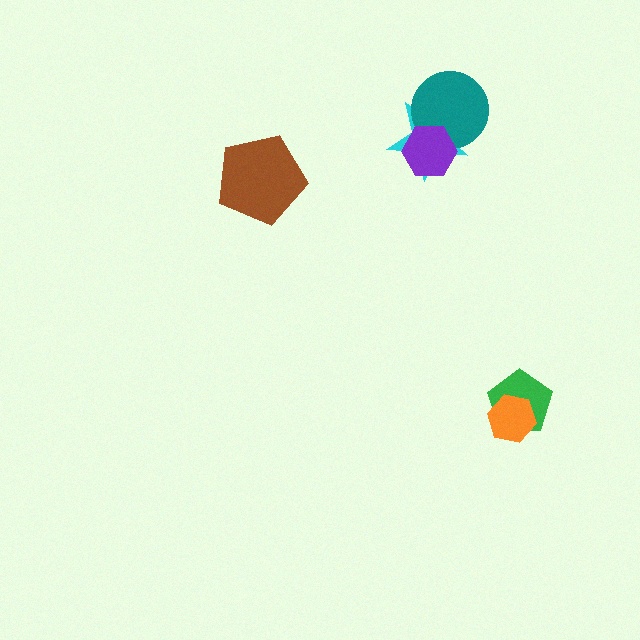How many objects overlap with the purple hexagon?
2 objects overlap with the purple hexagon.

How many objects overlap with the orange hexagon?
1 object overlaps with the orange hexagon.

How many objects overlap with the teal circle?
2 objects overlap with the teal circle.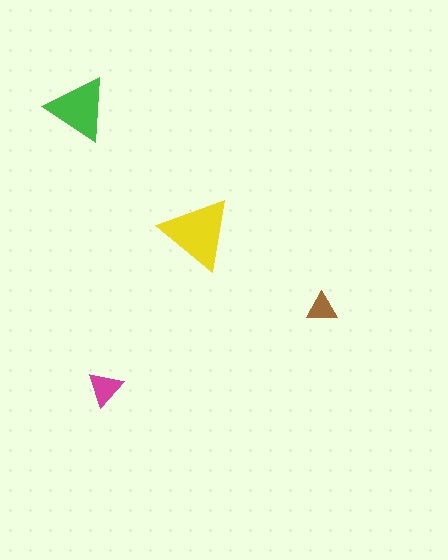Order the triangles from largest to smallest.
the yellow one, the green one, the magenta one, the brown one.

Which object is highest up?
The green triangle is topmost.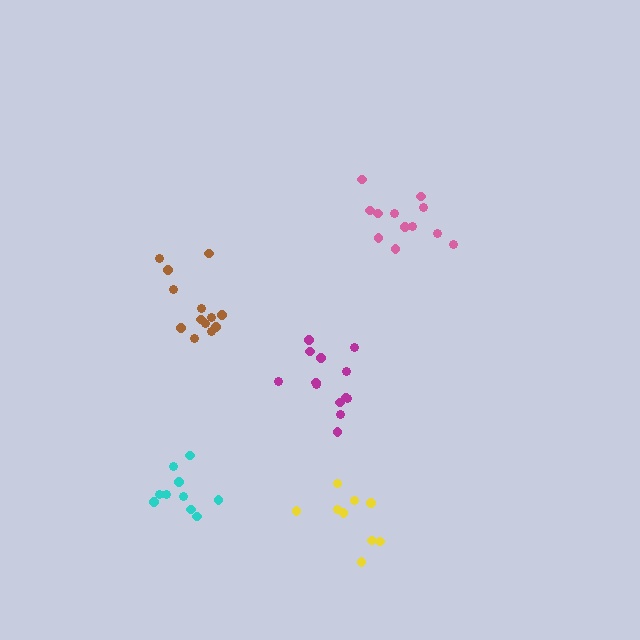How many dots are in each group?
Group 1: 13 dots, Group 2: 13 dots, Group 3: 9 dots, Group 4: 12 dots, Group 5: 10 dots (57 total).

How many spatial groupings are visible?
There are 5 spatial groupings.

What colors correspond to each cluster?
The clusters are colored: brown, magenta, yellow, pink, cyan.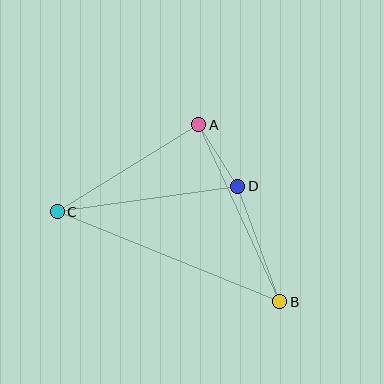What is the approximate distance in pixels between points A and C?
The distance between A and C is approximately 166 pixels.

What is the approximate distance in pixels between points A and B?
The distance between A and B is approximately 195 pixels.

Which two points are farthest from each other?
Points B and C are farthest from each other.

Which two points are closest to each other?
Points A and D are closest to each other.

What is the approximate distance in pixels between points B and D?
The distance between B and D is approximately 123 pixels.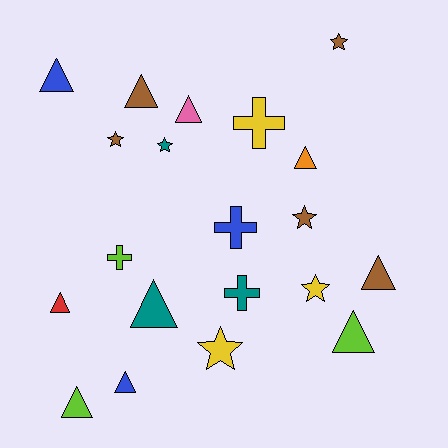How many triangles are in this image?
There are 10 triangles.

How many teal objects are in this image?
There are 3 teal objects.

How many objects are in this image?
There are 20 objects.